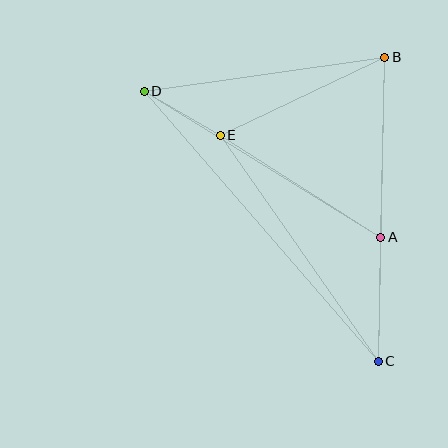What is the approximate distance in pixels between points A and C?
The distance between A and C is approximately 124 pixels.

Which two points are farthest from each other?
Points C and D are farthest from each other.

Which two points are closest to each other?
Points D and E are closest to each other.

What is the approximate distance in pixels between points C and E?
The distance between C and E is approximately 276 pixels.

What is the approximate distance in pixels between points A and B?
The distance between A and B is approximately 180 pixels.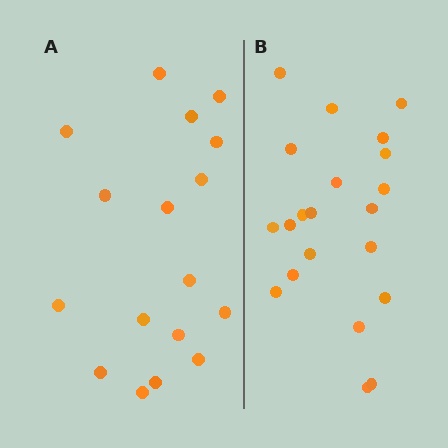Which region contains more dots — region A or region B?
Region B (the right region) has more dots.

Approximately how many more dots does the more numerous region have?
Region B has about 4 more dots than region A.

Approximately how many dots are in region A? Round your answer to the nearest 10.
About 20 dots. (The exact count is 17, which rounds to 20.)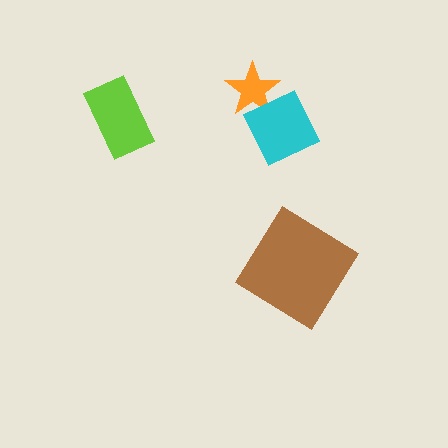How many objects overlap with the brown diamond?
0 objects overlap with the brown diamond.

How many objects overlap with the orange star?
1 object overlaps with the orange star.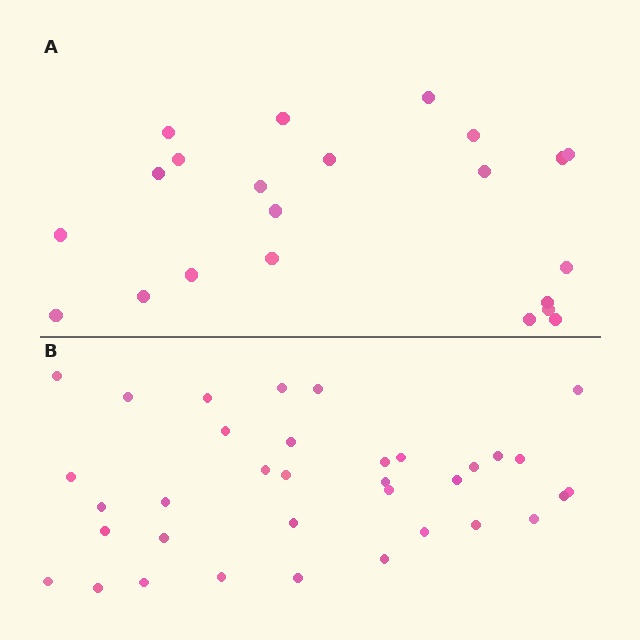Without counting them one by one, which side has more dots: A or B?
Region B (the bottom region) has more dots.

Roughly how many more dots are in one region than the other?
Region B has approximately 15 more dots than region A.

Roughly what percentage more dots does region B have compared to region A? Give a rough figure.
About 60% more.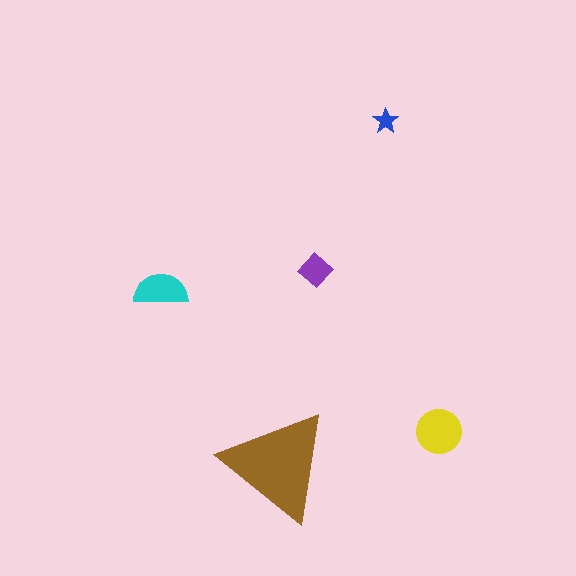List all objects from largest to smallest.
The brown triangle, the yellow circle, the cyan semicircle, the purple diamond, the blue star.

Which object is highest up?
The blue star is topmost.